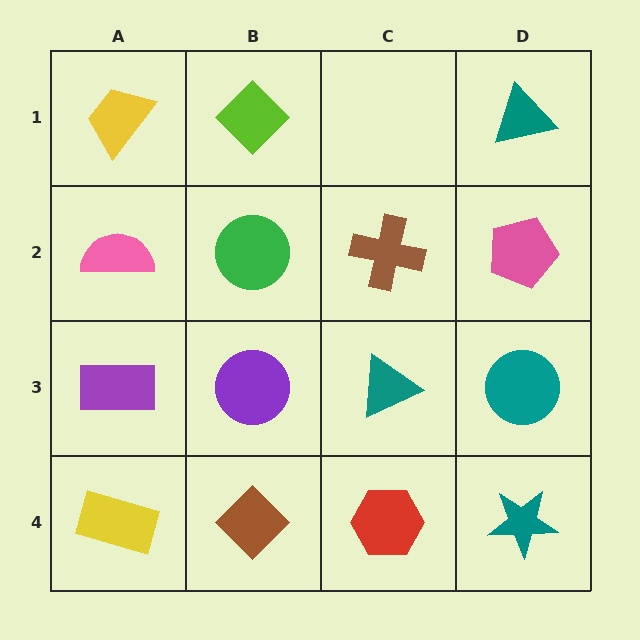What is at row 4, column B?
A brown diamond.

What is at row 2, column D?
A pink pentagon.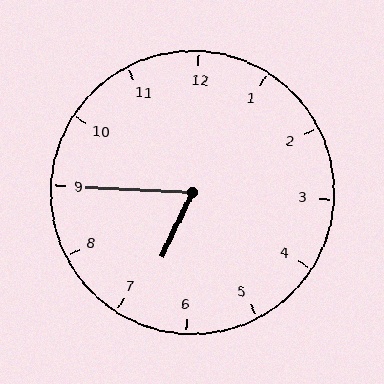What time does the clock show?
6:45.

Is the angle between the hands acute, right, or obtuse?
It is acute.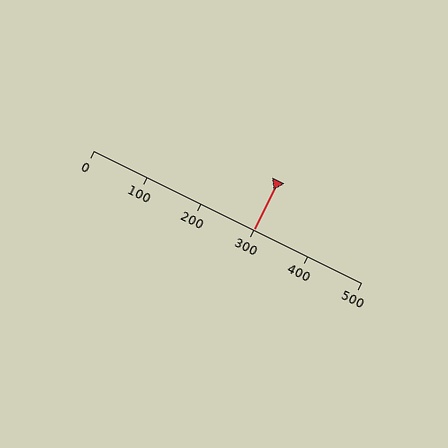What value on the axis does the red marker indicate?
The marker indicates approximately 300.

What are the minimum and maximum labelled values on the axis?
The axis runs from 0 to 500.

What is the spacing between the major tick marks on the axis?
The major ticks are spaced 100 apart.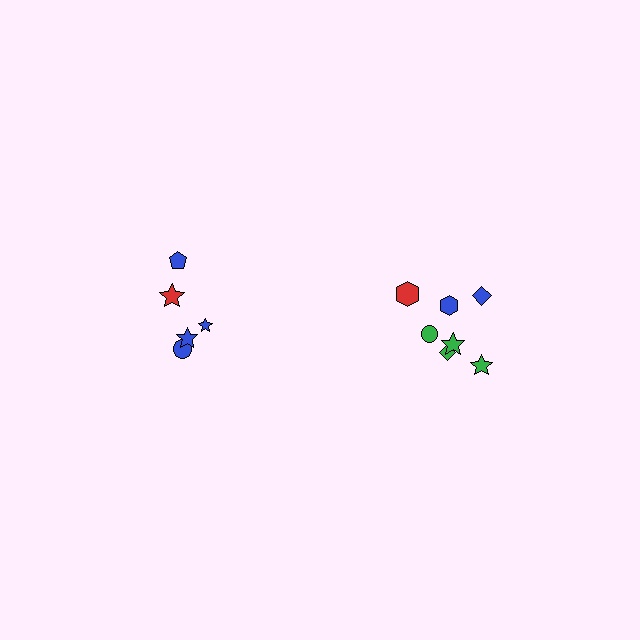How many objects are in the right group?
There are 7 objects.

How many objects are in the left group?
There are 5 objects.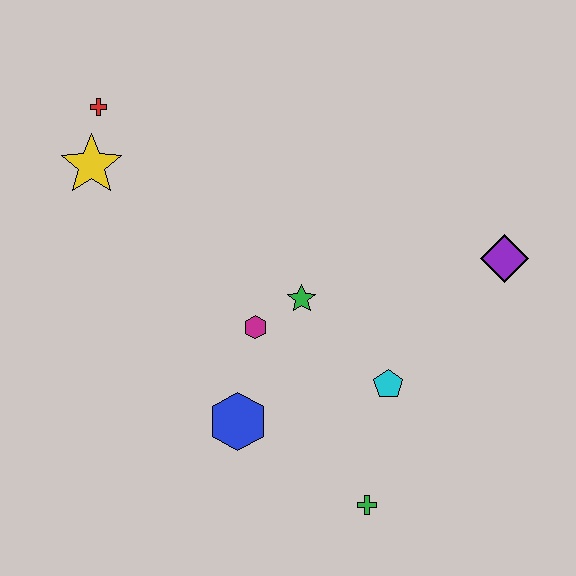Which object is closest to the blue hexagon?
The magenta hexagon is closest to the blue hexagon.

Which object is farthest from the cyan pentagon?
The red cross is farthest from the cyan pentagon.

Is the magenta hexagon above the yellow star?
No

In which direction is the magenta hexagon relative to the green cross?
The magenta hexagon is above the green cross.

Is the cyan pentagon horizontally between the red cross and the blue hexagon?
No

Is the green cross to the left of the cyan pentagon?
Yes